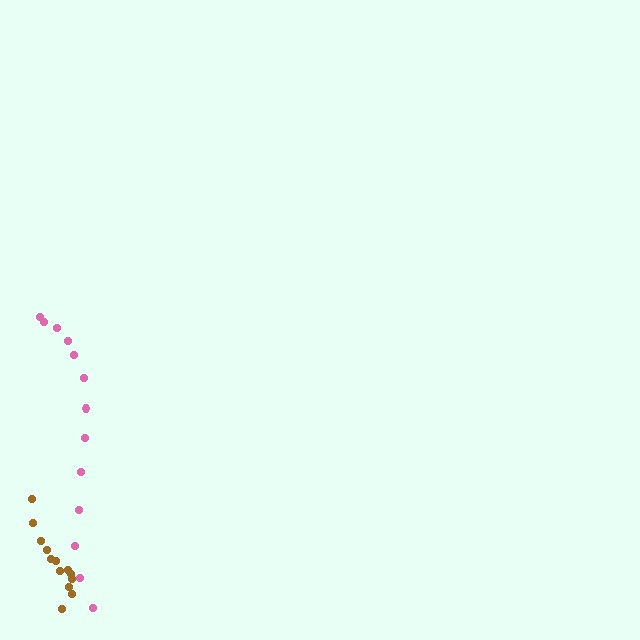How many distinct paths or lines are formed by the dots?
There are 2 distinct paths.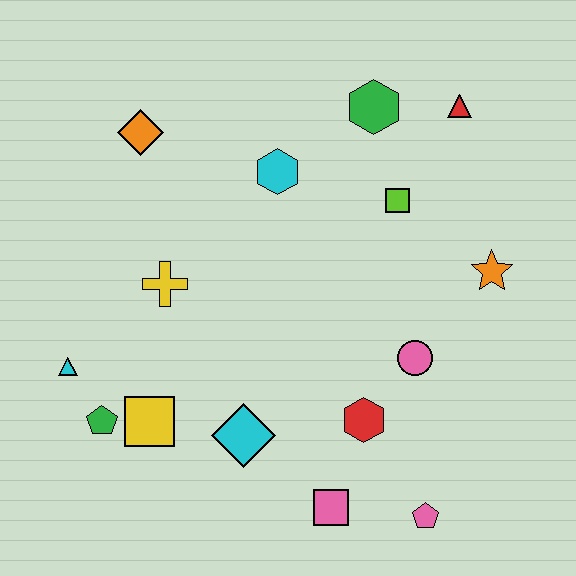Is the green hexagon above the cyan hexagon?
Yes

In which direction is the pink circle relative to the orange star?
The pink circle is below the orange star.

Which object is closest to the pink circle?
The red hexagon is closest to the pink circle.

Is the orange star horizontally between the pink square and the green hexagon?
No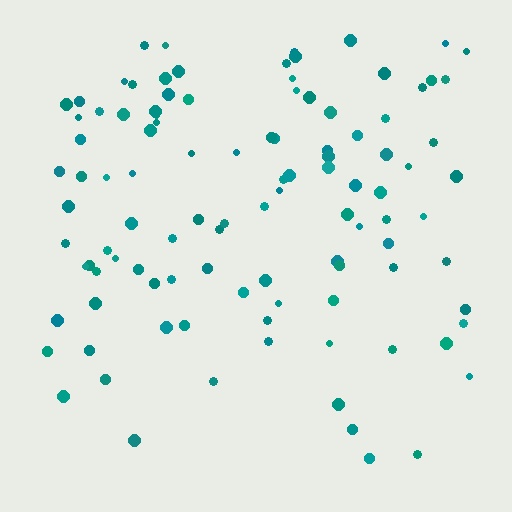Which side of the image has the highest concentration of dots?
The top.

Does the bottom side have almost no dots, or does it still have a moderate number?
Still a moderate number, just noticeably fewer than the top.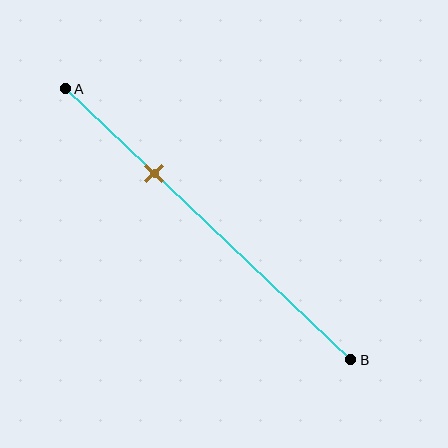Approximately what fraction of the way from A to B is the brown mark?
The brown mark is approximately 30% of the way from A to B.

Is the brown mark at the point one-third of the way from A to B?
Yes, the mark is approximately at the one-third point.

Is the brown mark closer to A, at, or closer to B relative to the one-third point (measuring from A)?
The brown mark is approximately at the one-third point of segment AB.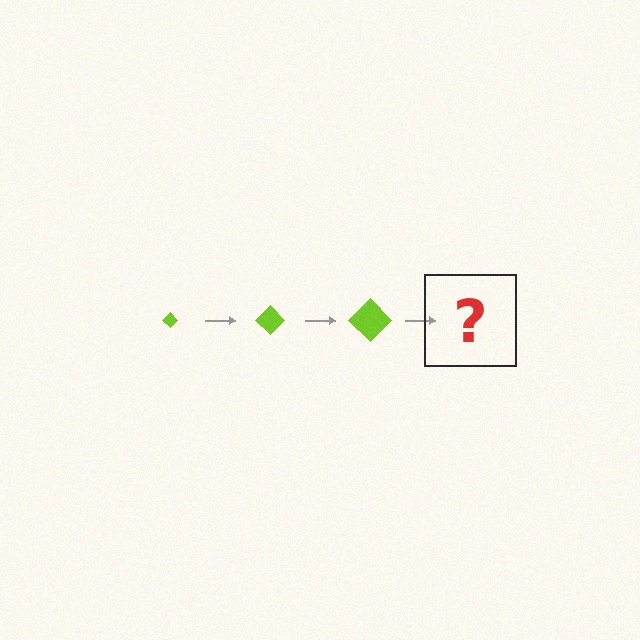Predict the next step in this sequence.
The next step is a lime diamond, larger than the previous one.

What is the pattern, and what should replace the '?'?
The pattern is that the diamond gets progressively larger each step. The '?' should be a lime diamond, larger than the previous one.